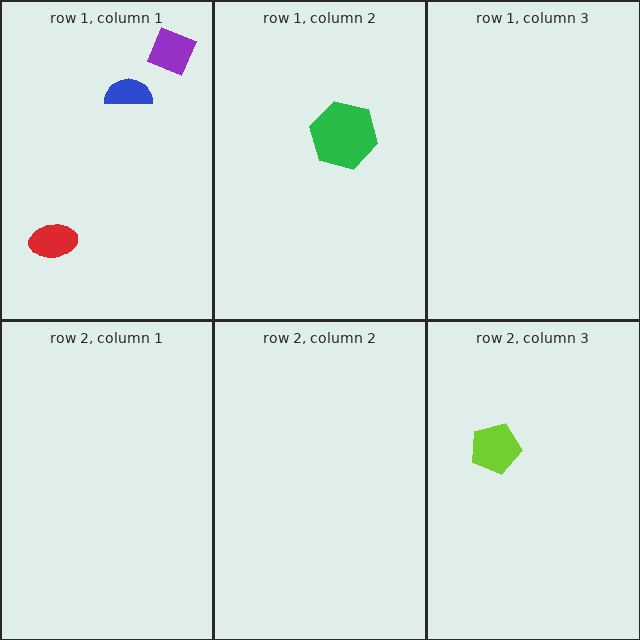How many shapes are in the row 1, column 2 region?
1.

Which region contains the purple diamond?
The row 1, column 1 region.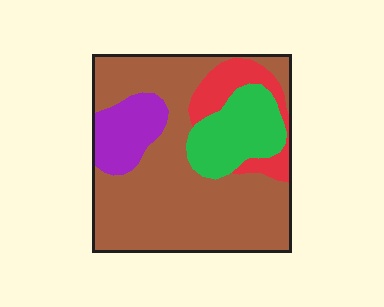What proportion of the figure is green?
Green takes up about one sixth (1/6) of the figure.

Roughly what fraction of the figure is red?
Red takes up less than a sixth of the figure.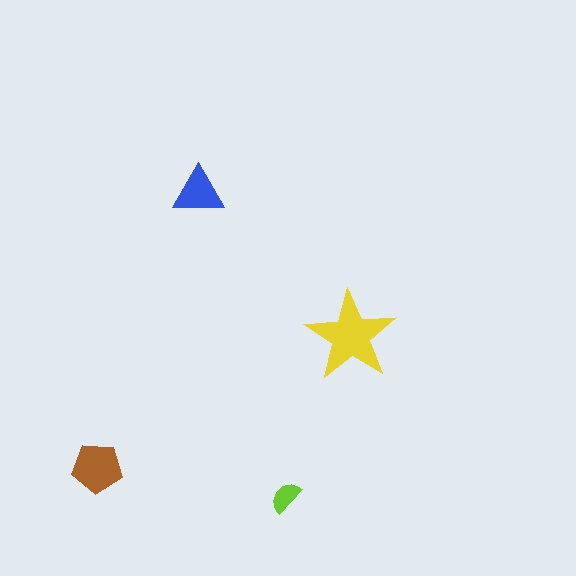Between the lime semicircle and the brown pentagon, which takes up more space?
The brown pentagon.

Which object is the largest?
The yellow star.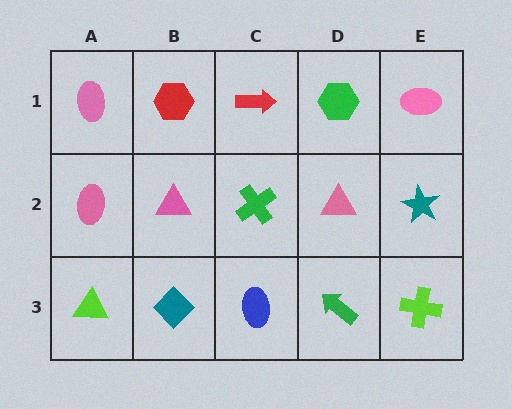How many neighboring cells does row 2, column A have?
3.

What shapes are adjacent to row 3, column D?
A pink triangle (row 2, column D), a blue ellipse (row 3, column C), a lime cross (row 3, column E).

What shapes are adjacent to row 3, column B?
A pink triangle (row 2, column B), a lime triangle (row 3, column A), a blue ellipse (row 3, column C).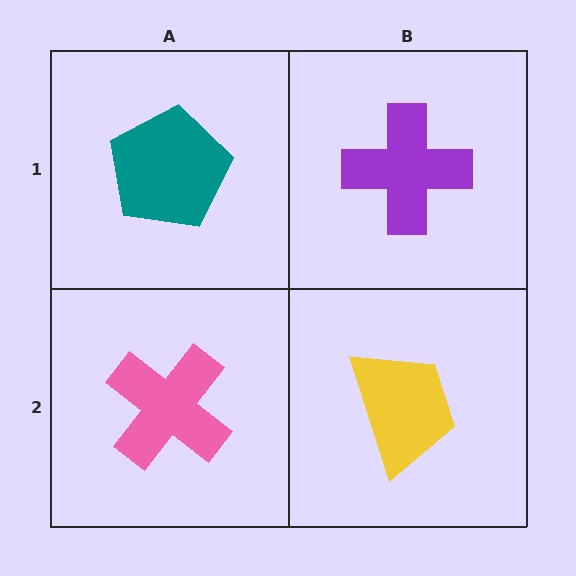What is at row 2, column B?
A yellow trapezoid.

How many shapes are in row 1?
2 shapes.